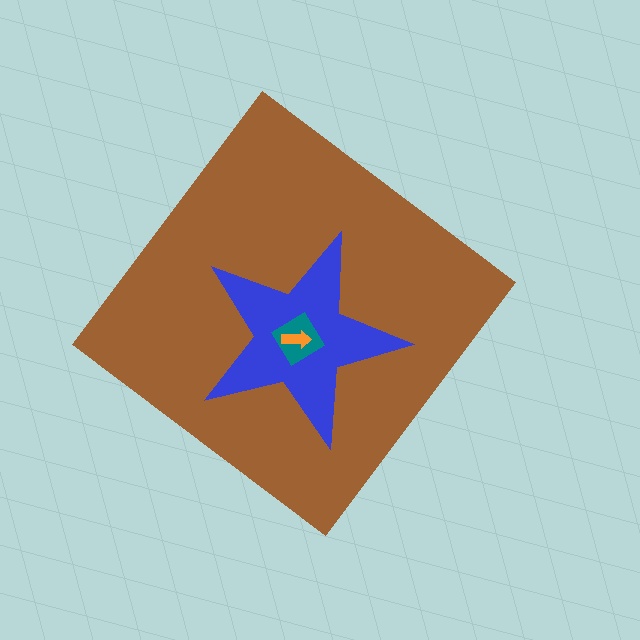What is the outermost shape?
The brown diamond.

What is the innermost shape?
The orange arrow.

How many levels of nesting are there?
4.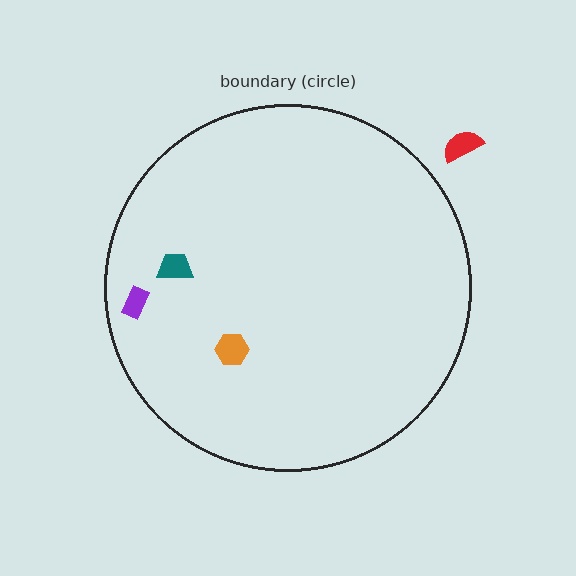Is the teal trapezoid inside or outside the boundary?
Inside.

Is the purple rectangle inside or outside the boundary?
Inside.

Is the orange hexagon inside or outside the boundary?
Inside.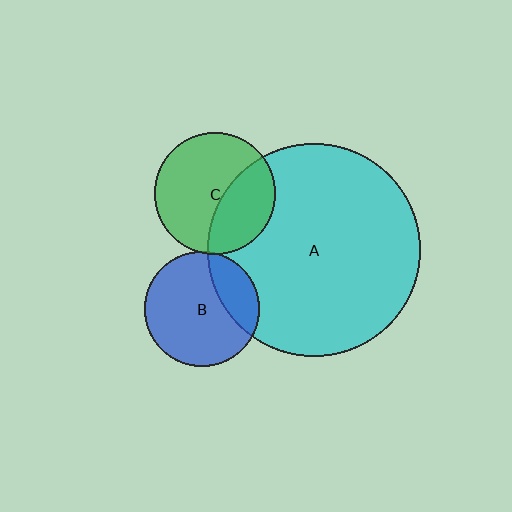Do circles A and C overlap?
Yes.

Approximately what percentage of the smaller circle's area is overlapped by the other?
Approximately 35%.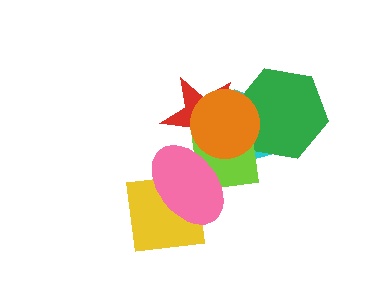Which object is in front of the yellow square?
The pink ellipse is in front of the yellow square.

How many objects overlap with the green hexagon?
4 objects overlap with the green hexagon.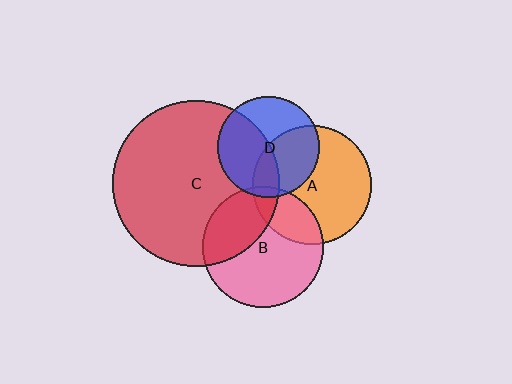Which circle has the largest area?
Circle C (red).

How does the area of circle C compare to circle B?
Approximately 1.9 times.